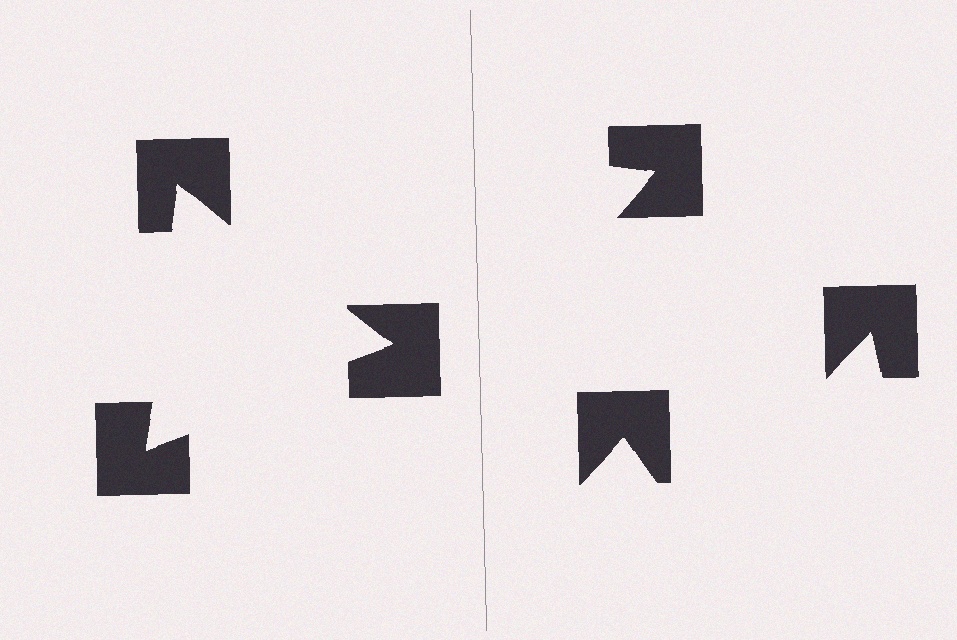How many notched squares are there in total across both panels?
6 — 3 on each side.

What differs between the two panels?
The notched squares are positioned identically on both sides; only the wedge orientations differ. On the left they align to a triangle; on the right they are misaligned.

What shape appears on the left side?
An illusory triangle.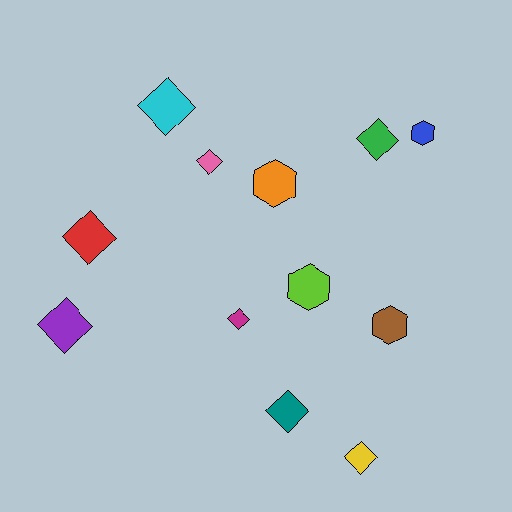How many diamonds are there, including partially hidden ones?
There are 8 diamonds.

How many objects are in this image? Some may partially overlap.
There are 12 objects.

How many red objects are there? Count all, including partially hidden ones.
There is 1 red object.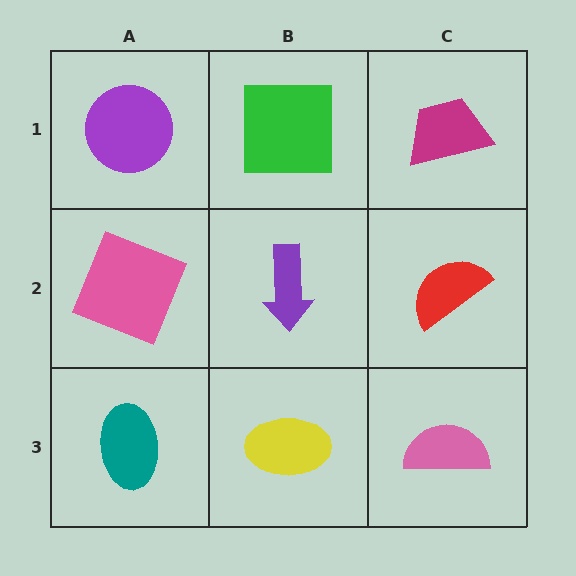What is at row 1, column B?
A green square.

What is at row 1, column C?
A magenta trapezoid.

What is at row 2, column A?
A pink square.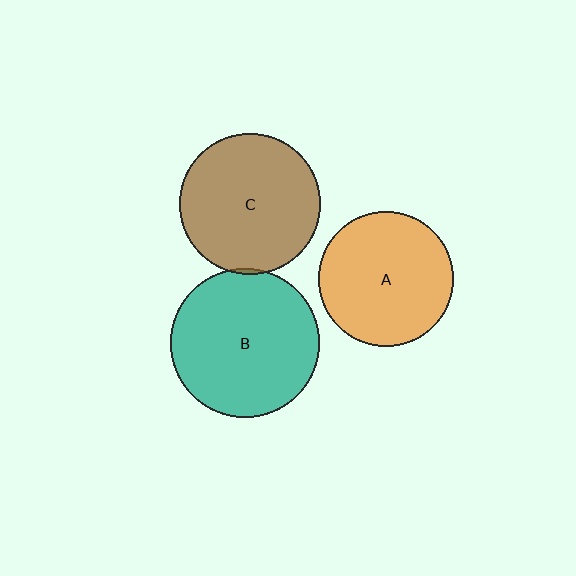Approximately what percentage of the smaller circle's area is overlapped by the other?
Approximately 5%.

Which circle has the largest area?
Circle B (teal).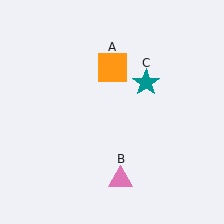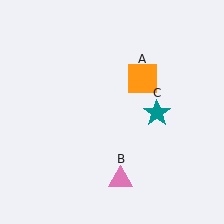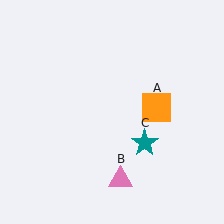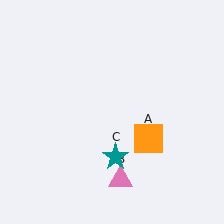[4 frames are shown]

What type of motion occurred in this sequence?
The orange square (object A), teal star (object C) rotated clockwise around the center of the scene.